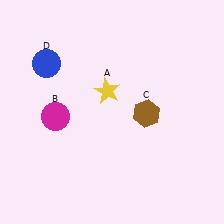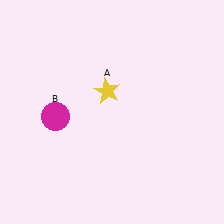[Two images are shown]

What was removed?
The blue circle (D), the brown hexagon (C) were removed in Image 2.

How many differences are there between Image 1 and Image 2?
There are 2 differences between the two images.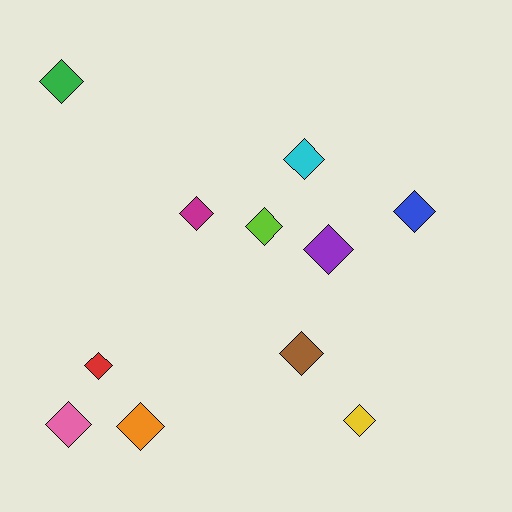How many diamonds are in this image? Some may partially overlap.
There are 11 diamonds.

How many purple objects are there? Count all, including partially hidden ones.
There is 1 purple object.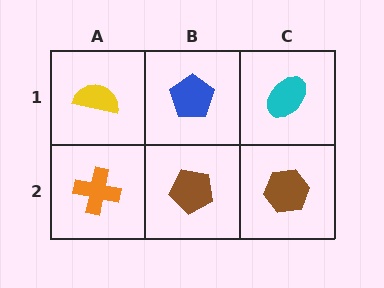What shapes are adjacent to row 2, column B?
A blue pentagon (row 1, column B), an orange cross (row 2, column A), a brown hexagon (row 2, column C).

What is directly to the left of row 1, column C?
A blue pentagon.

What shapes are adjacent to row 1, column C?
A brown hexagon (row 2, column C), a blue pentagon (row 1, column B).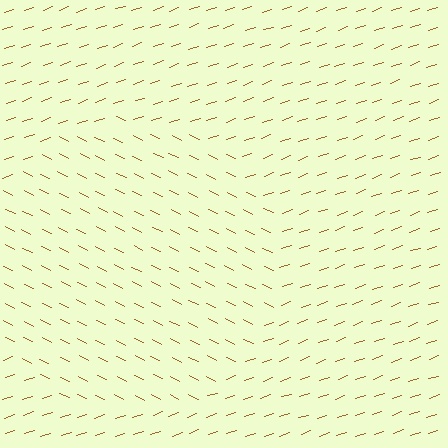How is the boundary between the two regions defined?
The boundary is defined purely by a change in line orientation (approximately 45 degrees difference). All lines are the same color and thickness.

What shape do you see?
I see a circle.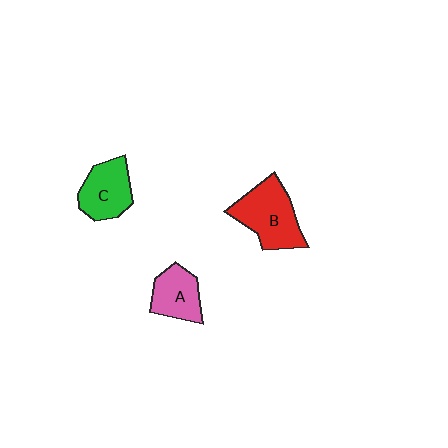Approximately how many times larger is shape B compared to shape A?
Approximately 1.5 times.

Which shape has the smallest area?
Shape A (pink).